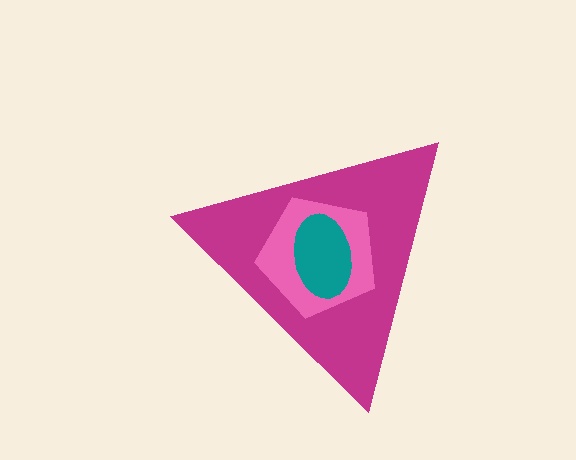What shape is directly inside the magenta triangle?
The pink pentagon.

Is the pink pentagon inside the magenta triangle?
Yes.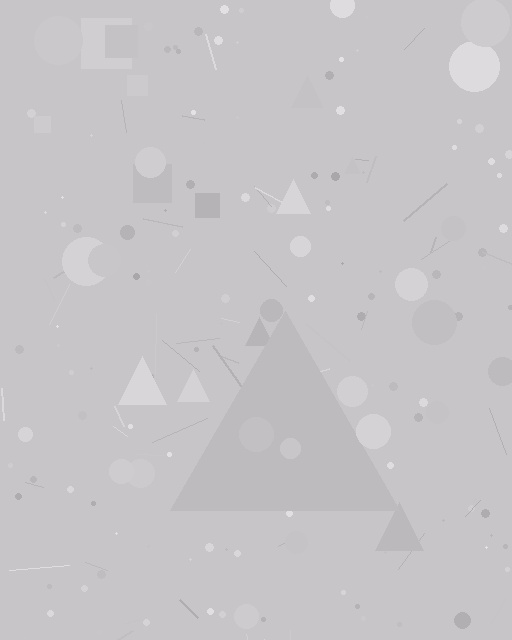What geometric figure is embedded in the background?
A triangle is embedded in the background.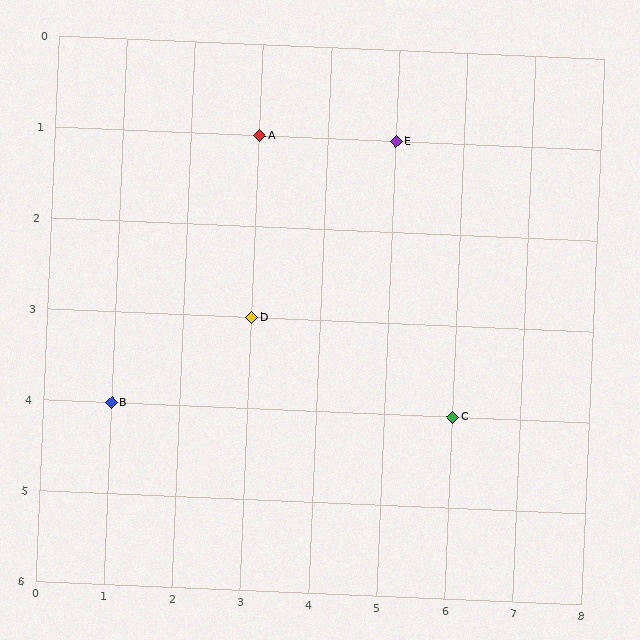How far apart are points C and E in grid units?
Points C and E are 1 column and 3 rows apart (about 3.2 grid units diagonally).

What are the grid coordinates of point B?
Point B is at grid coordinates (1, 4).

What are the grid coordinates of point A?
Point A is at grid coordinates (3, 1).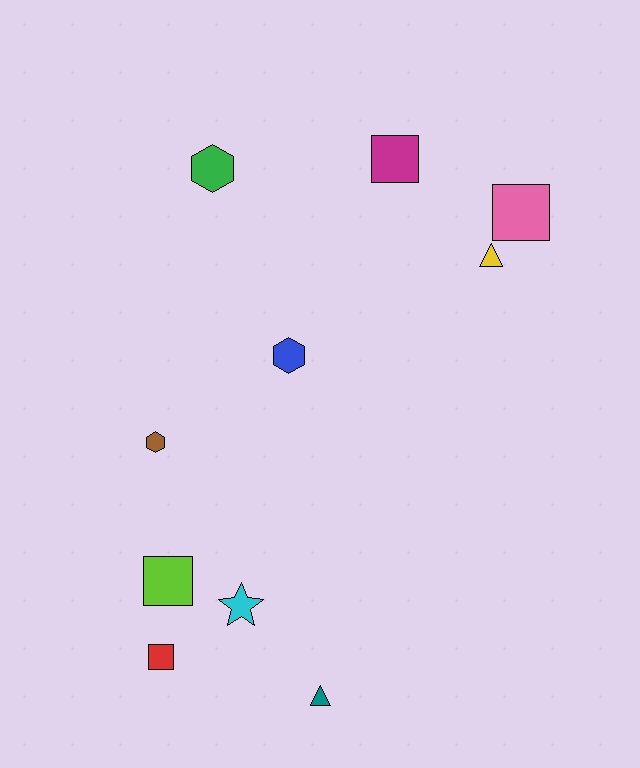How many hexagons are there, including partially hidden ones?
There are 3 hexagons.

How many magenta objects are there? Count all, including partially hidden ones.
There is 1 magenta object.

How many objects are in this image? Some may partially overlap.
There are 10 objects.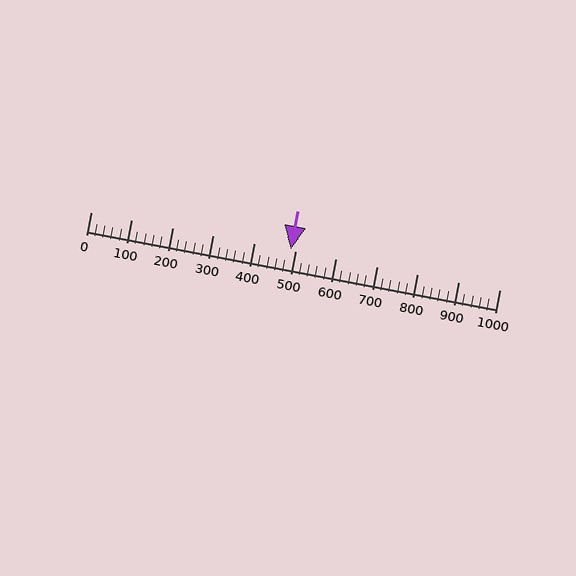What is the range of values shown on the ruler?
The ruler shows values from 0 to 1000.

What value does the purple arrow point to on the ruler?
The purple arrow points to approximately 489.